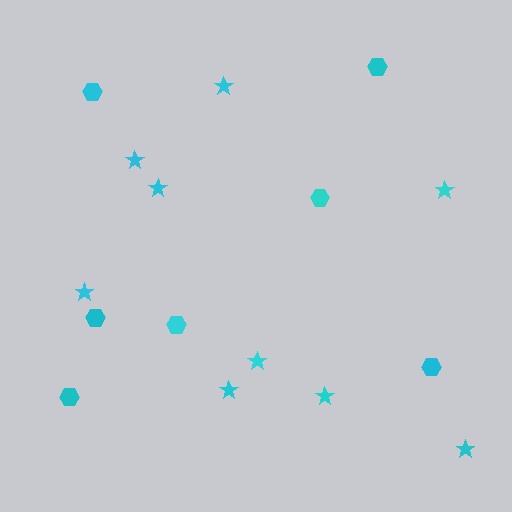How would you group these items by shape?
There are 2 groups: one group of hexagons (7) and one group of stars (9).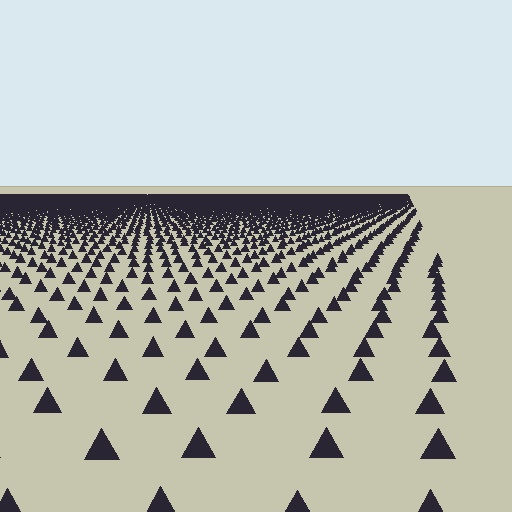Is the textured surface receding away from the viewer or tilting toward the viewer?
The surface is receding away from the viewer. Texture elements get smaller and denser toward the top.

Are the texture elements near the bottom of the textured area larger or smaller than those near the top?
Larger. Near the bottom, elements are closer to the viewer and appear at a bigger on-screen size.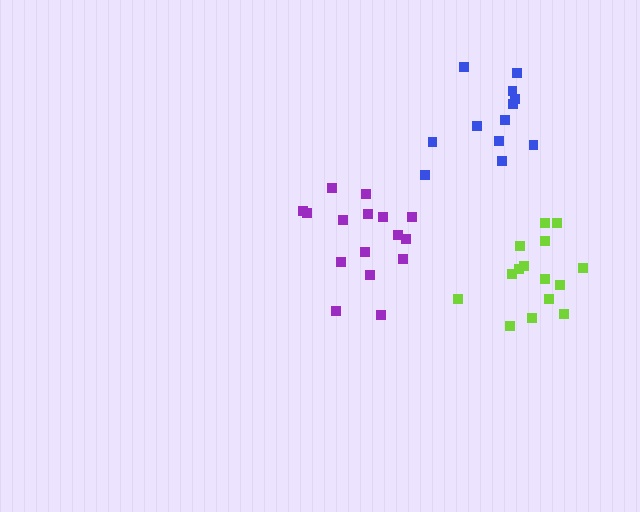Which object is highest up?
The blue cluster is topmost.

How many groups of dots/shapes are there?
There are 3 groups.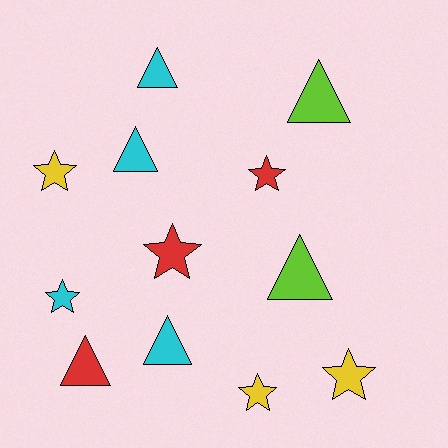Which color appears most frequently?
Cyan, with 4 objects.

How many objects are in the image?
There are 12 objects.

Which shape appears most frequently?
Triangle, with 6 objects.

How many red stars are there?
There are 2 red stars.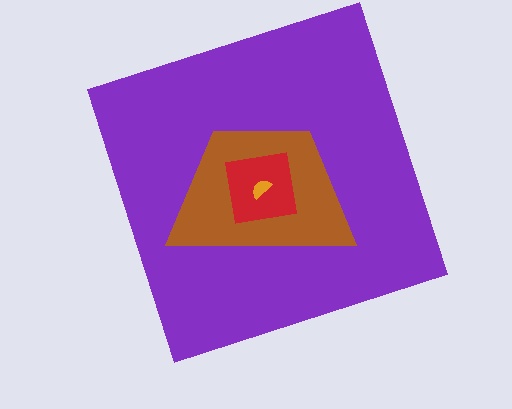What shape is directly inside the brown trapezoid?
The red square.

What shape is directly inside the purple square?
The brown trapezoid.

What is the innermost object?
The orange semicircle.